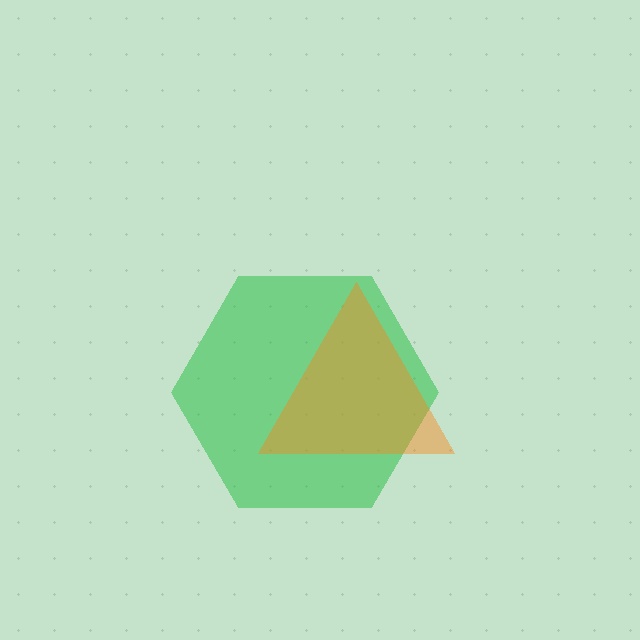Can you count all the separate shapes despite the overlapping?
Yes, there are 2 separate shapes.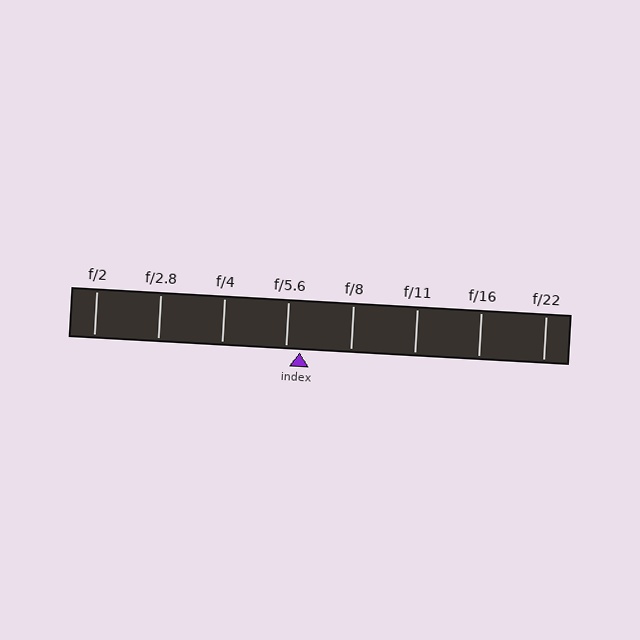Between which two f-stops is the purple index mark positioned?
The index mark is between f/5.6 and f/8.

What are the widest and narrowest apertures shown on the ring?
The widest aperture shown is f/2 and the narrowest is f/22.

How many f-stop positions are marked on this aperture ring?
There are 8 f-stop positions marked.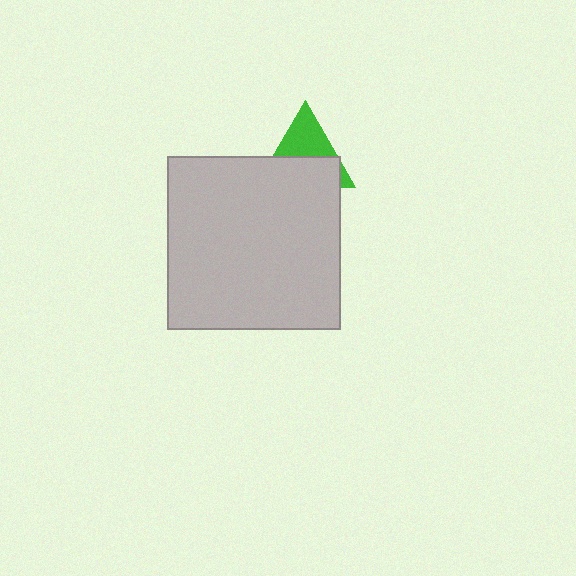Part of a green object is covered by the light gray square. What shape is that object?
It is a triangle.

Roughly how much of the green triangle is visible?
A small part of it is visible (roughly 45%).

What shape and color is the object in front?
The object in front is a light gray square.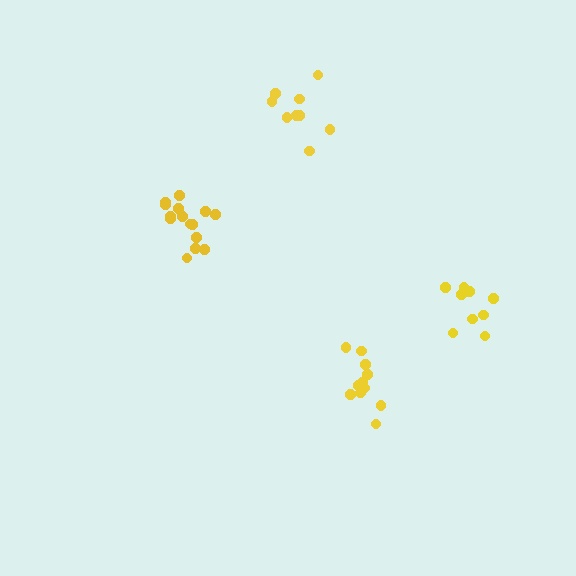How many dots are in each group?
Group 1: 11 dots, Group 2: 15 dots, Group 3: 9 dots, Group 4: 9 dots (44 total).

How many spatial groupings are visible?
There are 4 spatial groupings.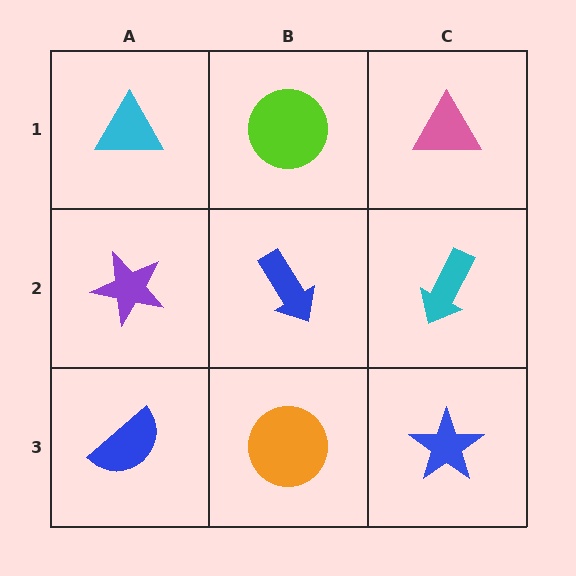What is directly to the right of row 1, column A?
A lime circle.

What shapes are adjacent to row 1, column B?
A blue arrow (row 2, column B), a cyan triangle (row 1, column A), a pink triangle (row 1, column C).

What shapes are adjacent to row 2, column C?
A pink triangle (row 1, column C), a blue star (row 3, column C), a blue arrow (row 2, column B).